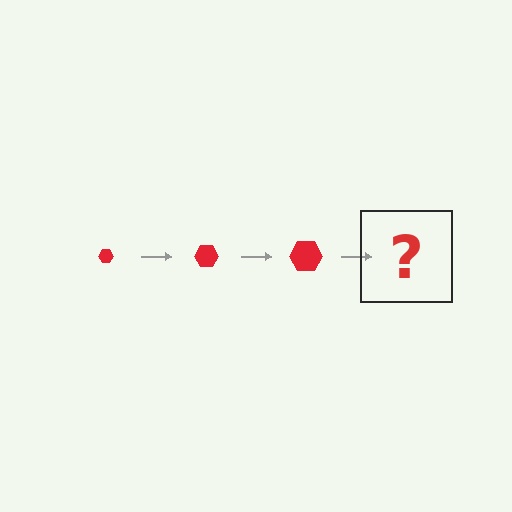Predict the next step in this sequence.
The next step is a red hexagon, larger than the previous one.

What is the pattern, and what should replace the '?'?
The pattern is that the hexagon gets progressively larger each step. The '?' should be a red hexagon, larger than the previous one.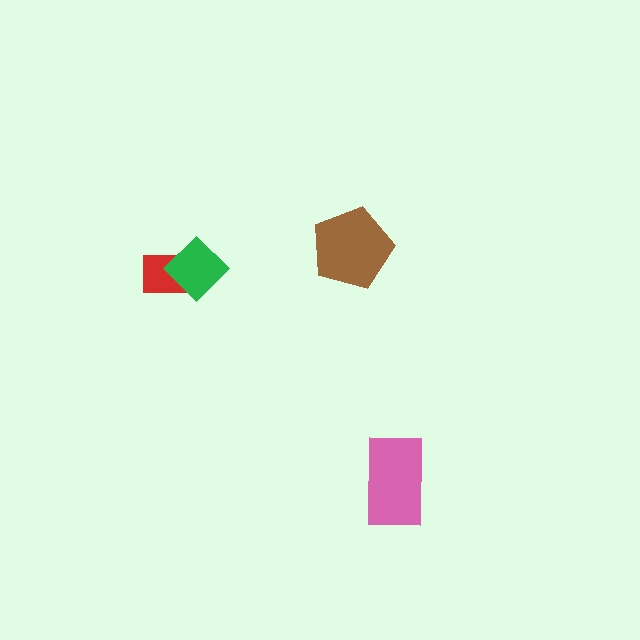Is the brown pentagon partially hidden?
No, no other shape covers it.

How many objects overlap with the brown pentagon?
0 objects overlap with the brown pentagon.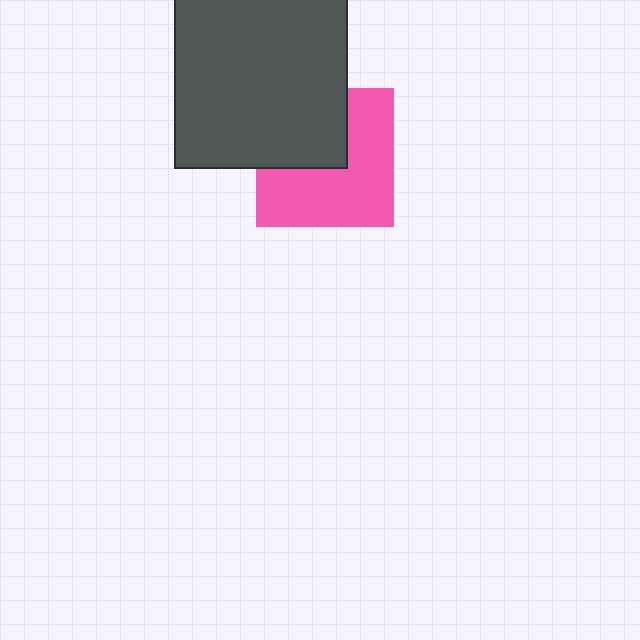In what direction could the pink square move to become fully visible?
The pink square could move toward the lower-right. That would shift it out from behind the dark gray rectangle entirely.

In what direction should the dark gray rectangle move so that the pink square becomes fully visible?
The dark gray rectangle should move toward the upper-left. That is the shortest direction to clear the overlap and leave the pink square fully visible.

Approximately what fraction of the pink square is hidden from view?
Roughly 39% of the pink square is hidden behind the dark gray rectangle.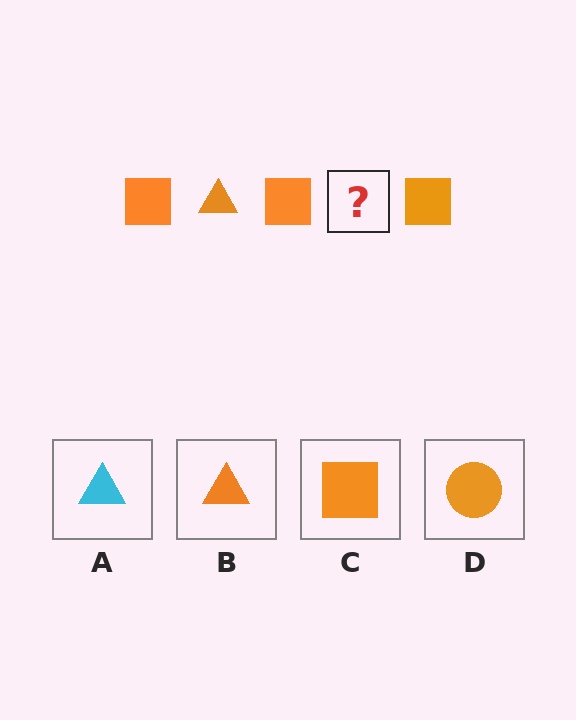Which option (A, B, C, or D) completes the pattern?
B.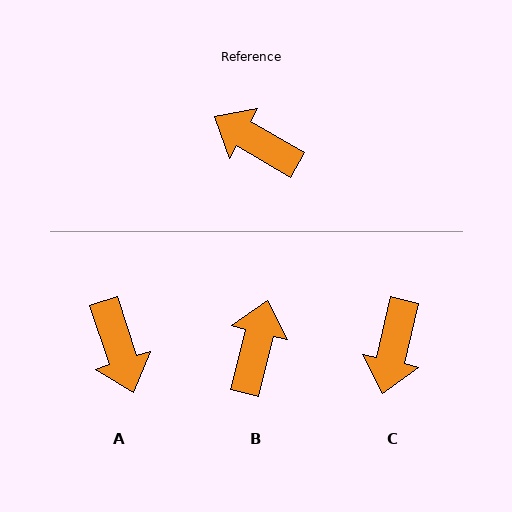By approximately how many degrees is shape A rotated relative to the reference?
Approximately 139 degrees counter-clockwise.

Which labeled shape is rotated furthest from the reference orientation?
A, about 139 degrees away.